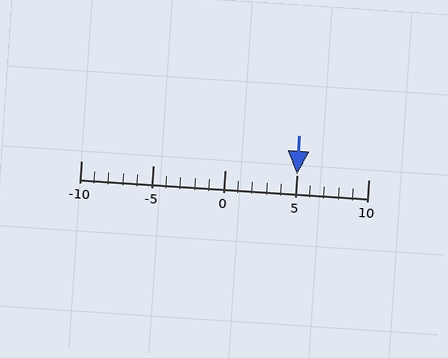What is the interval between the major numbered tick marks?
The major tick marks are spaced 5 units apart.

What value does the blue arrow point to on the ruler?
The blue arrow points to approximately 5.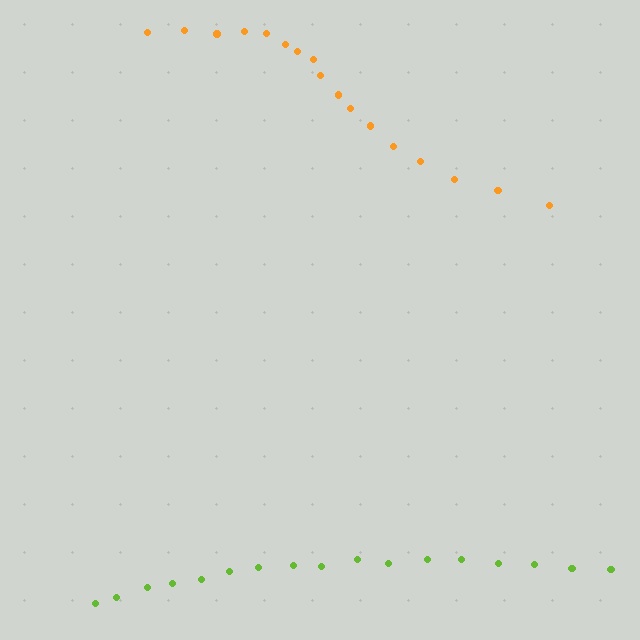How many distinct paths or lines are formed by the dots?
There are 2 distinct paths.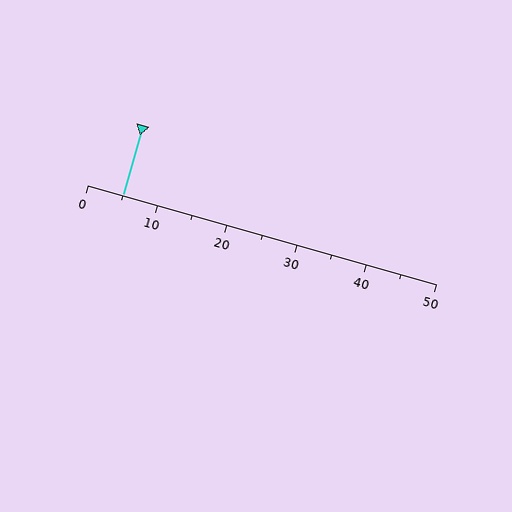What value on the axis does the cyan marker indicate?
The marker indicates approximately 5.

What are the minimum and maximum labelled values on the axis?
The axis runs from 0 to 50.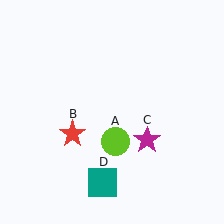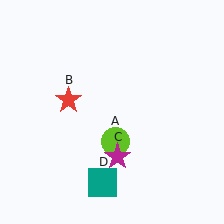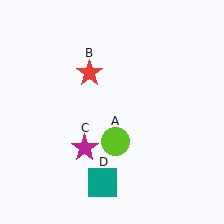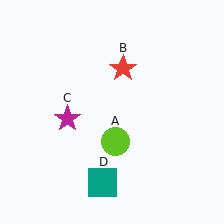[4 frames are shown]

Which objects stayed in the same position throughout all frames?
Lime circle (object A) and teal square (object D) remained stationary.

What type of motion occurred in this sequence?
The red star (object B), magenta star (object C) rotated clockwise around the center of the scene.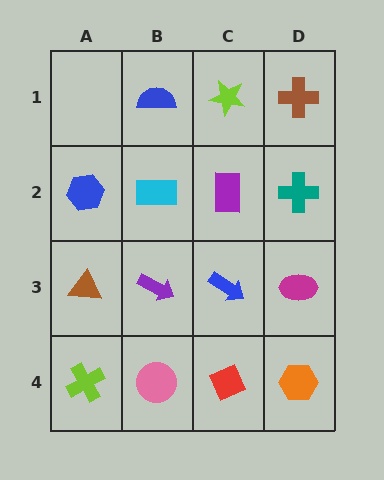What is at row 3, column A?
A brown triangle.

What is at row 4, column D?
An orange hexagon.